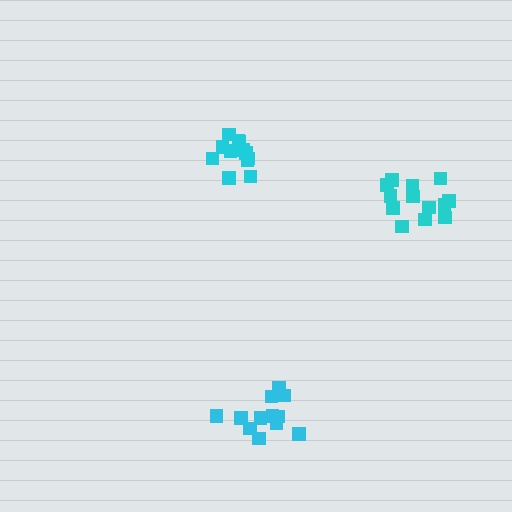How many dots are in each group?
Group 1: 12 dots, Group 2: 13 dots, Group 3: 12 dots (37 total).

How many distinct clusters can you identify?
There are 3 distinct clusters.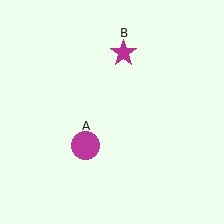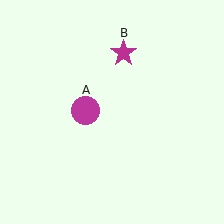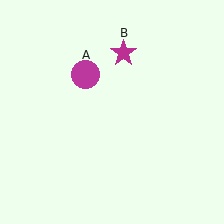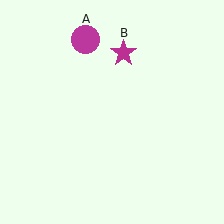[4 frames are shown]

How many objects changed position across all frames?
1 object changed position: magenta circle (object A).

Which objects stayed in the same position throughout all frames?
Magenta star (object B) remained stationary.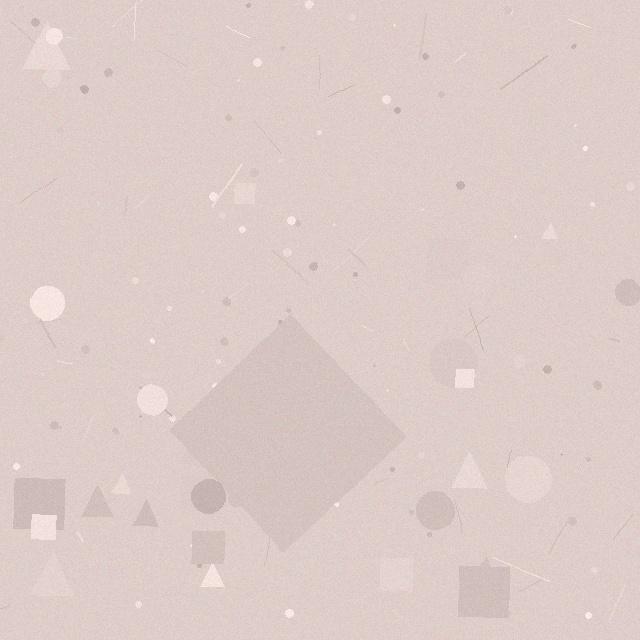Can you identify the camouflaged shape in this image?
The camouflaged shape is a diamond.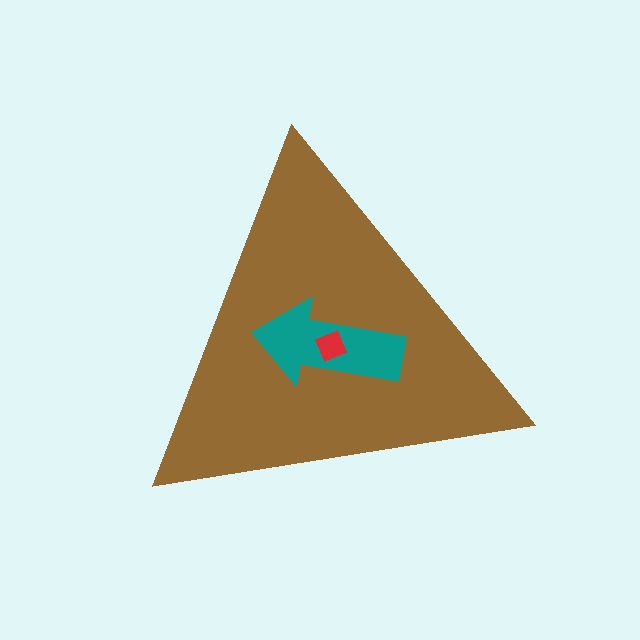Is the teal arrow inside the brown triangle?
Yes.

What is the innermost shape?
The red square.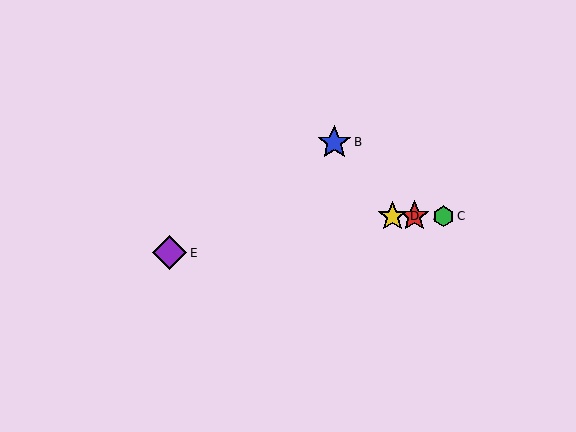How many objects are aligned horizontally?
3 objects (A, C, D) are aligned horizontally.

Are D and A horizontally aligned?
Yes, both are at y≈216.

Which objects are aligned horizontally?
Objects A, C, D are aligned horizontally.